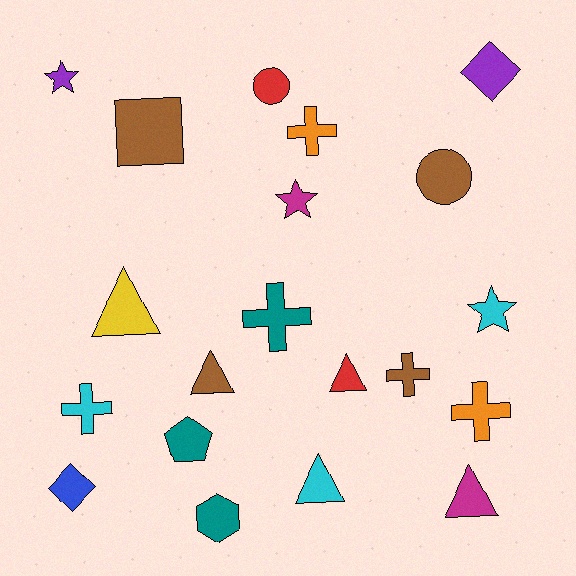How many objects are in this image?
There are 20 objects.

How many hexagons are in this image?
There is 1 hexagon.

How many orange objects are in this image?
There are 2 orange objects.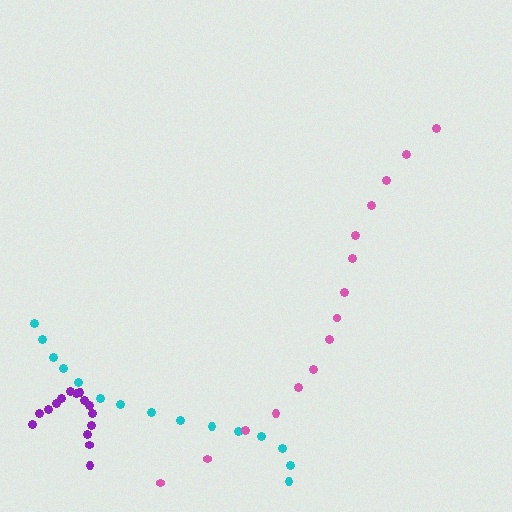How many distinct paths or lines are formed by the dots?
There are 3 distinct paths.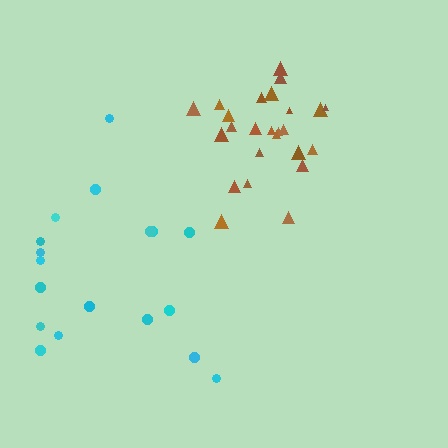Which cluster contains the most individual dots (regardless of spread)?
Brown (25).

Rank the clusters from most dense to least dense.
brown, cyan.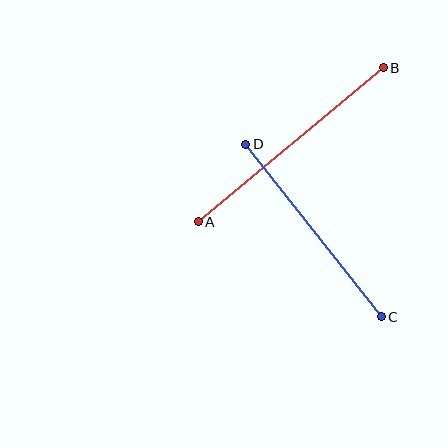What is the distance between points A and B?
The distance is approximately 241 pixels.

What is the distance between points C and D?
The distance is approximately 219 pixels.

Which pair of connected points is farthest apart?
Points A and B are farthest apart.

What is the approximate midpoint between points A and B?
The midpoint is at approximately (291, 145) pixels.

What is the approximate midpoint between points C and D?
The midpoint is at approximately (314, 231) pixels.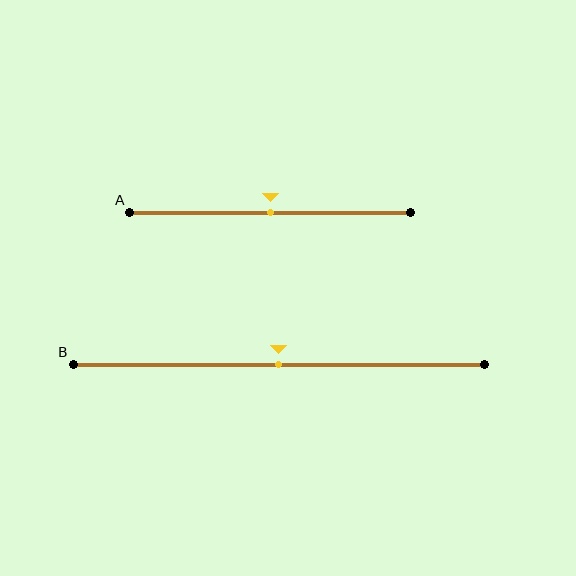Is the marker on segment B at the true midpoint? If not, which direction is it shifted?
Yes, the marker on segment B is at the true midpoint.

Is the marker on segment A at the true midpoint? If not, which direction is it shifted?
Yes, the marker on segment A is at the true midpoint.